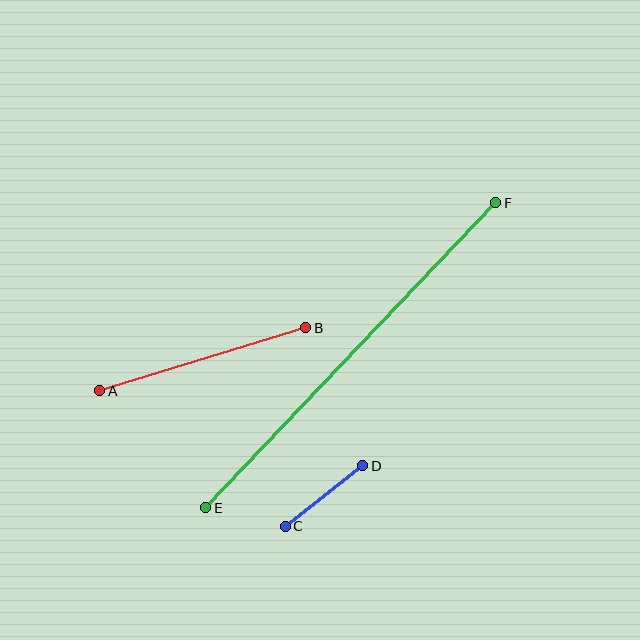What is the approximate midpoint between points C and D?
The midpoint is at approximately (324, 496) pixels.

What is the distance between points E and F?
The distance is approximately 421 pixels.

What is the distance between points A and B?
The distance is approximately 215 pixels.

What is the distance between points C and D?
The distance is approximately 98 pixels.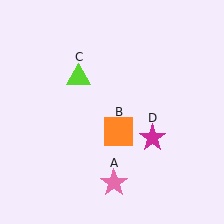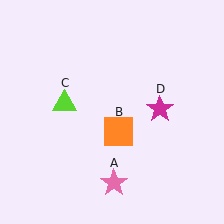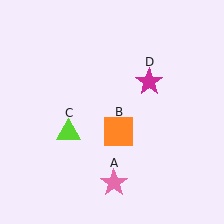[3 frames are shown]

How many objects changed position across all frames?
2 objects changed position: lime triangle (object C), magenta star (object D).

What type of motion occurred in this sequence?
The lime triangle (object C), magenta star (object D) rotated counterclockwise around the center of the scene.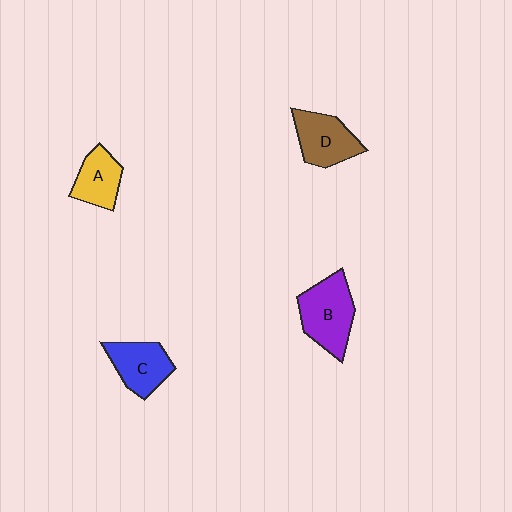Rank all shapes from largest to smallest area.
From largest to smallest: B (purple), D (brown), C (blue), A (yellow).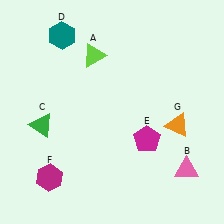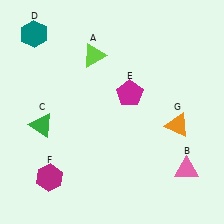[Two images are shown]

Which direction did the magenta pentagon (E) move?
The magenta pentagon (E) moved up.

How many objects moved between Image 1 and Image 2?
2 objects moved between the two images.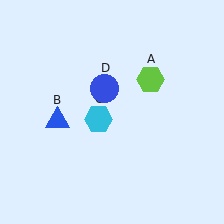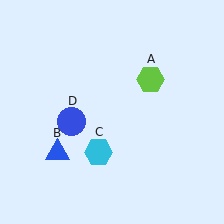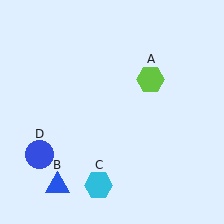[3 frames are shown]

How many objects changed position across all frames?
3 objects changed position: blue triangle (object B), cyan hexagon (object C), blue circle (object D).